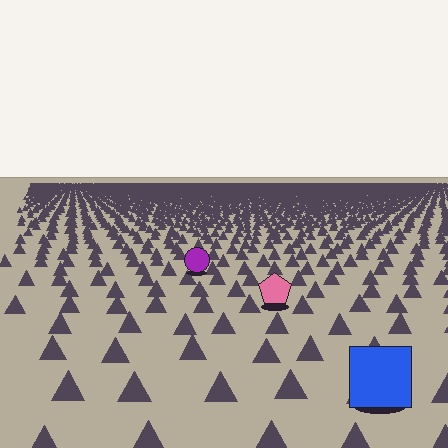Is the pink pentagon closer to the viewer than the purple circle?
Yes. The pink pentagon is closer — you can tell from the texture gradient: the ground texture is coarser near it.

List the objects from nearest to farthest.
From nearest to farthest: the blue square, the pink pentagon, the purple circle.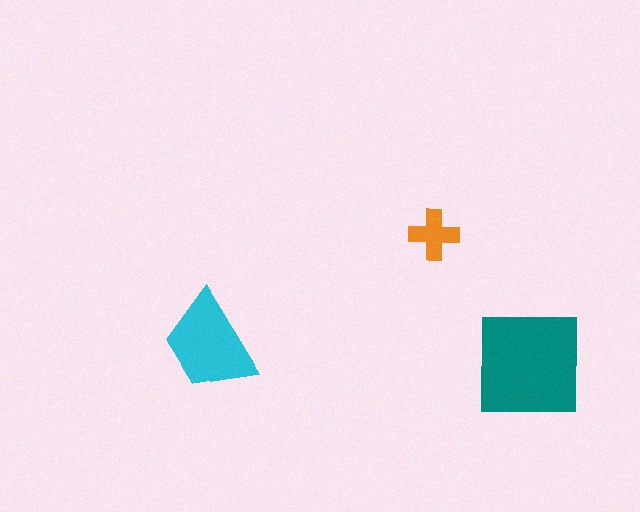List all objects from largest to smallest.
The teal square, the cyan trapezoid, the orange cross.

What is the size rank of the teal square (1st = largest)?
1st.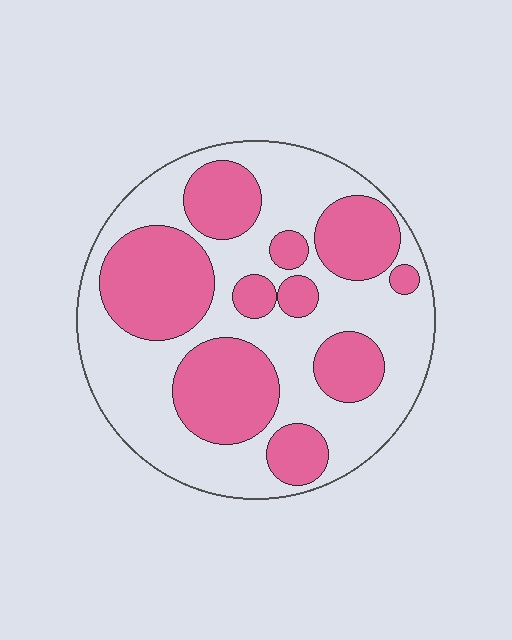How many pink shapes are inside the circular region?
10.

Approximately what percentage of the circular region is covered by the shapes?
Approximately 40%.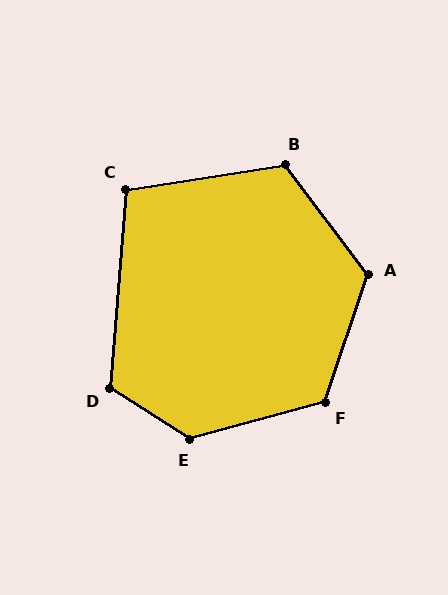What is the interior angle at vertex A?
Approximately 124 degrees (obtuse).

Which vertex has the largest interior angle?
E, at approximately 132 degrees.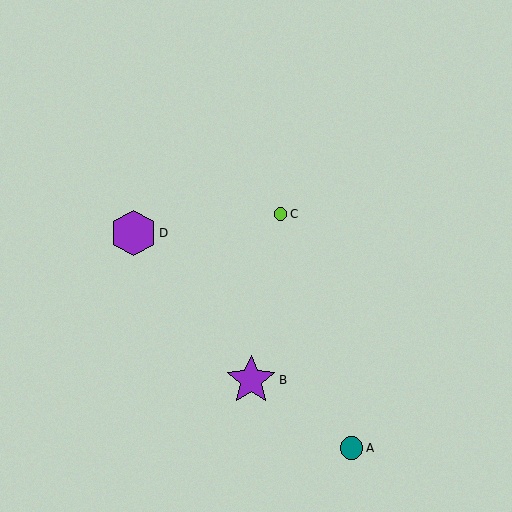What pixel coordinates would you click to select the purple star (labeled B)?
Click at (251, 380) to select the purple star B.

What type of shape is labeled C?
Shape C is a lime circle.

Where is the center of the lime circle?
The center of the lime circle is at (281, 214).